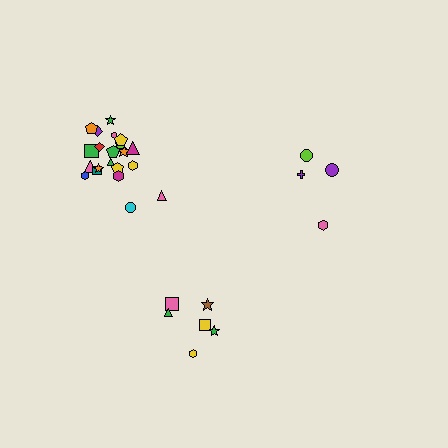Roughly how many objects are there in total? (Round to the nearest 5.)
Roughly 30 objects in total.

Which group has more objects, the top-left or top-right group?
The top-left group.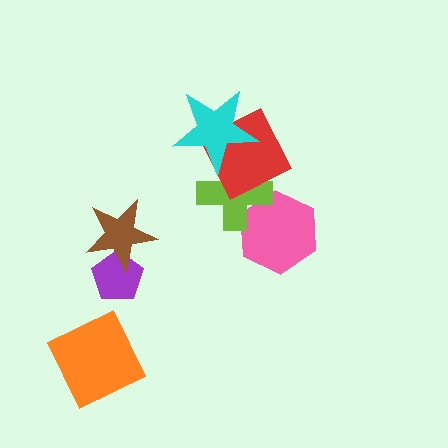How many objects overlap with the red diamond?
2 objects overlap with the red diamond.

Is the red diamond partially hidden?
Yes, it is partially covered by another shape.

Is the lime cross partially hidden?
Yes, it is partially covered by another shape.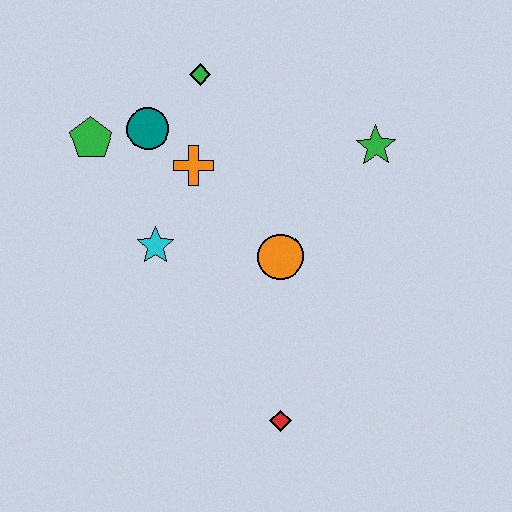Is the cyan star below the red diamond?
No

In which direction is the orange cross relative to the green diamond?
The orange cross is below the green diamond.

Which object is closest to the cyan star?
The orange cross is closest to the cyan star.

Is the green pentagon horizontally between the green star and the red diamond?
No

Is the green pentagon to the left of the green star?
Yes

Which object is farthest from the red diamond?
The green diamond is farthest from the red diamond.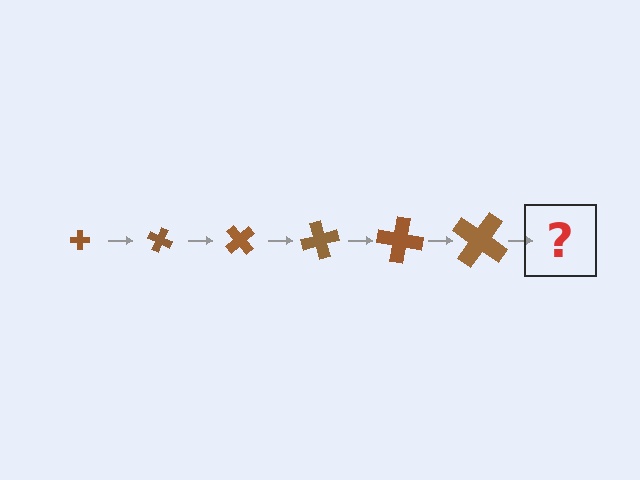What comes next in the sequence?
The next element should be a cross, larger than the previous one and rotated 150 degrees from the start.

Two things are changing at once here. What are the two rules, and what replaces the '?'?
The two rules are that the cross grows larger each step and it rotates 25 degrees each step. The '?' should be a cross, larger than the previous one and rotated 150 degrees from the start.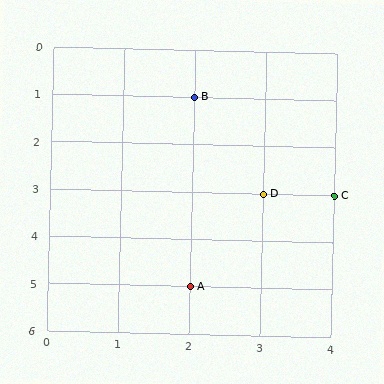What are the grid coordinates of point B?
Point B is at grid coordinates (2, 1).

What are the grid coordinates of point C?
Point C is at grid coordinates (4, 3).